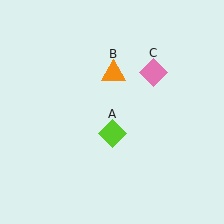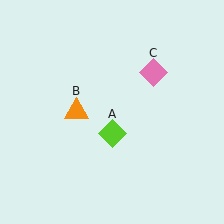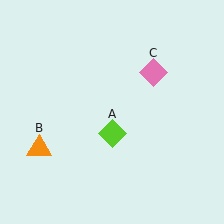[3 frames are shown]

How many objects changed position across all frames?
1 object changed position: orange triangle (object B).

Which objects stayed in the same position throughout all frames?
Lime diamond (object A) and pink diamond (object C) remained stationary.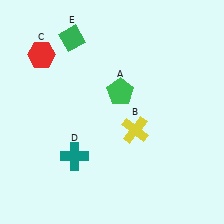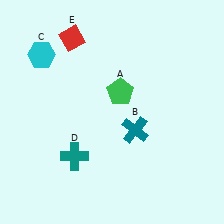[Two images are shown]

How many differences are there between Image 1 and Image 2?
There are 3 differences between the two images.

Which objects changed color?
B changed from yellow to teal. C changed from red to cyan. E changed from green to red.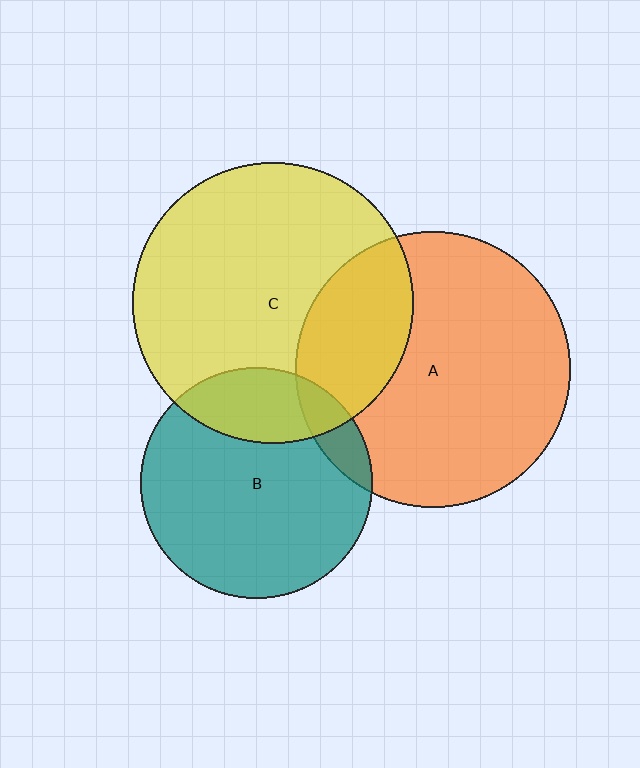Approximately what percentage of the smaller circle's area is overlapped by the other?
Approximately 20%.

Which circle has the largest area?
Circle C (yellow).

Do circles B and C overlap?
Yes.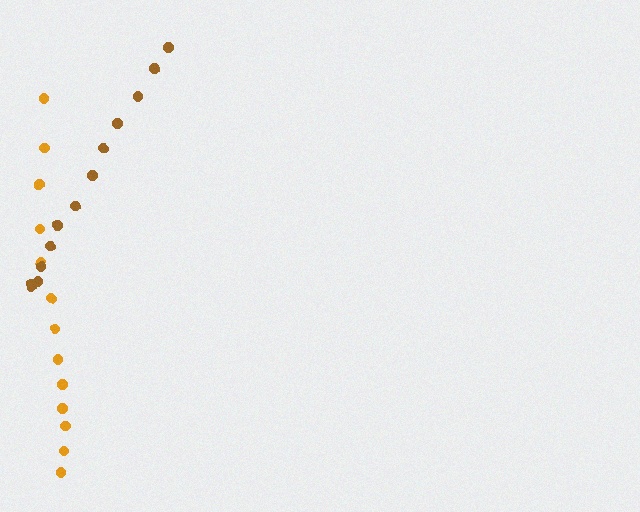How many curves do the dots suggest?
There are 2 distinct paths.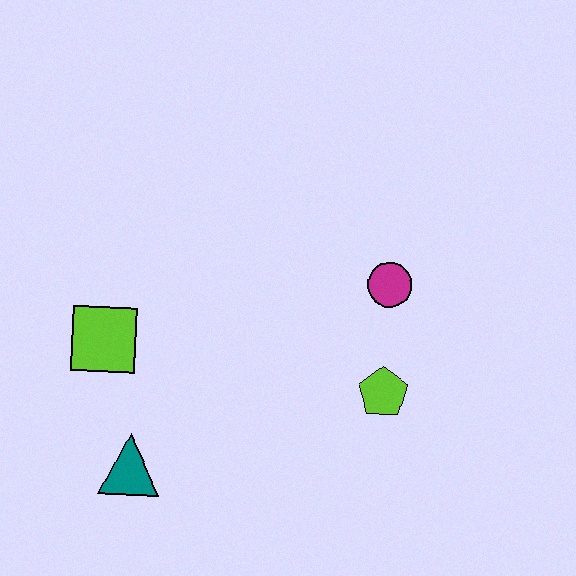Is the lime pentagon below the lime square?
Yes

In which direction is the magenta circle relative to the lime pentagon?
The magenta circle is above the lime pentagon.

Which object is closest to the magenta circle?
The lime pentagon is closest to the magenta circle.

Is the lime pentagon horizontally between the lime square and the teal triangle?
No